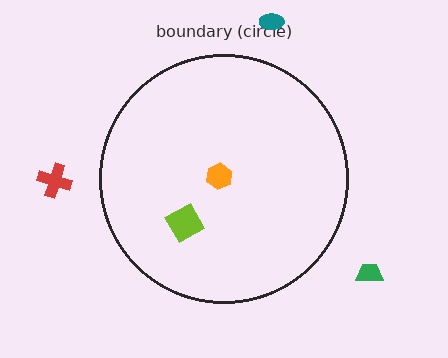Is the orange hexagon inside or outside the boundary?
Inside.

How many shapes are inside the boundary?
2 inside, 3 outside.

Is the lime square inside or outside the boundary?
Inside.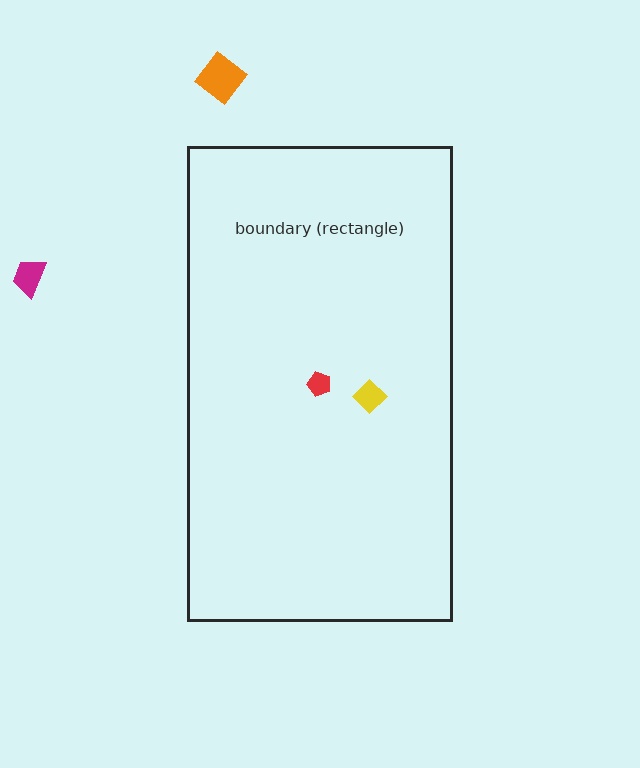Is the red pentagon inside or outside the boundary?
Inside.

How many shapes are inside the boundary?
2 inside, 2 outside.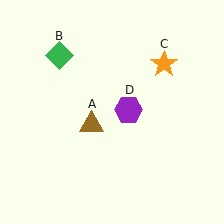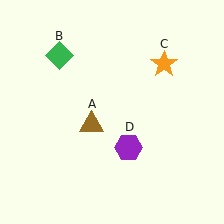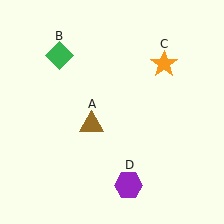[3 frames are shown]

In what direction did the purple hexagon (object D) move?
The purple hexagon (object D) moved down.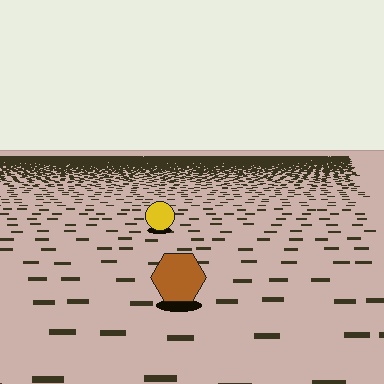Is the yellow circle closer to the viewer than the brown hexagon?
No. The brown hexagon is closer — you can tell from the texture gradient: the ground texture is coarser near it.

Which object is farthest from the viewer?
The yellow circle is farthest from the viewer. It appears smaller and the ground texture around it is denser.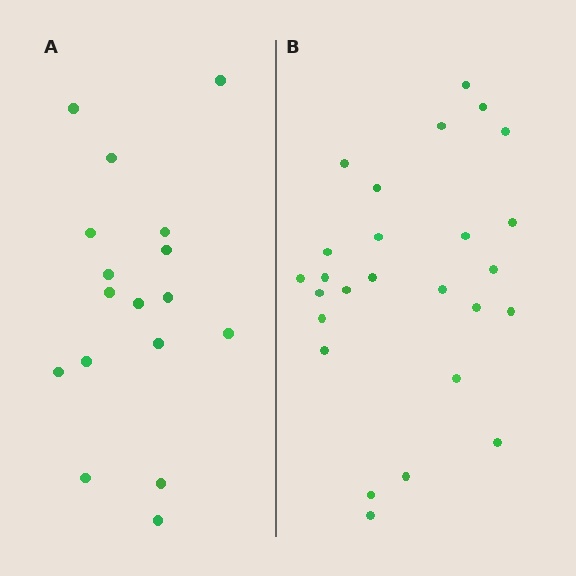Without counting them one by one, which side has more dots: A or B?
Region B (the right region) has more dots.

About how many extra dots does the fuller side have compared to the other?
Region B has roughly 8 or so more dots than region A.